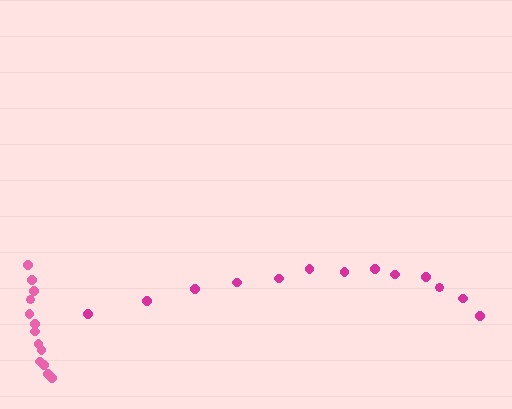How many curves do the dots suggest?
There are 2 distinct paths.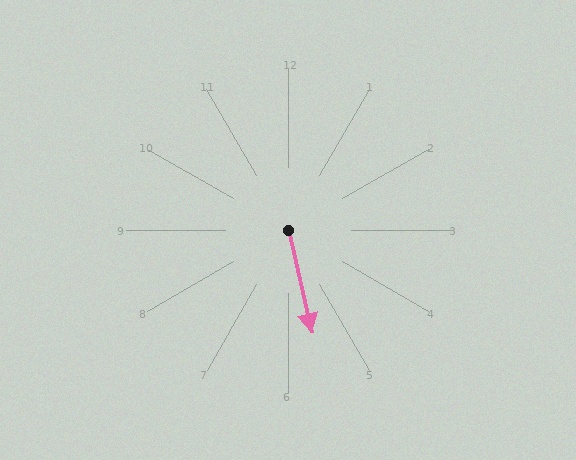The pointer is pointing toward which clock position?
Roughly 6 o'clock.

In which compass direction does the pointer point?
South.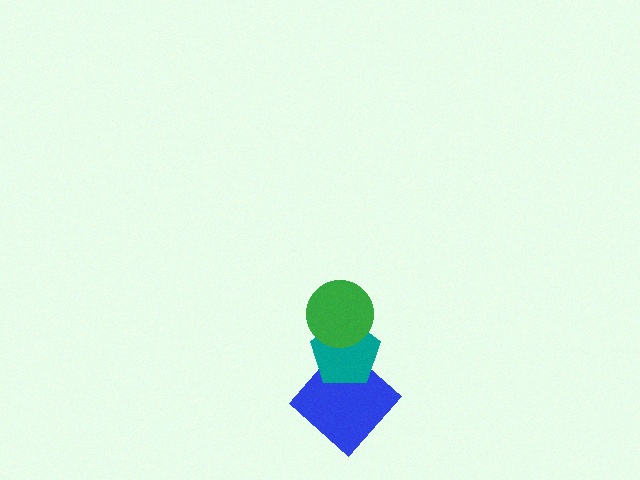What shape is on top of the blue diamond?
The teal pentagon is on top of the blue diamond.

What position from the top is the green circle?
The green circle is 1st from the top.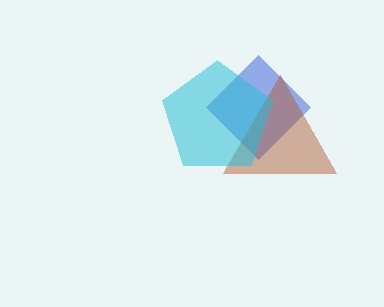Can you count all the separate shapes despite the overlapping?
Yes, there are 3 separate shapes.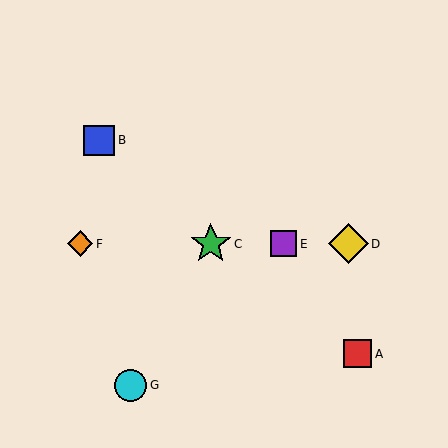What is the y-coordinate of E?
Object E is at y≈244.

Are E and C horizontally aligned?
Yes, both are at y≈244.